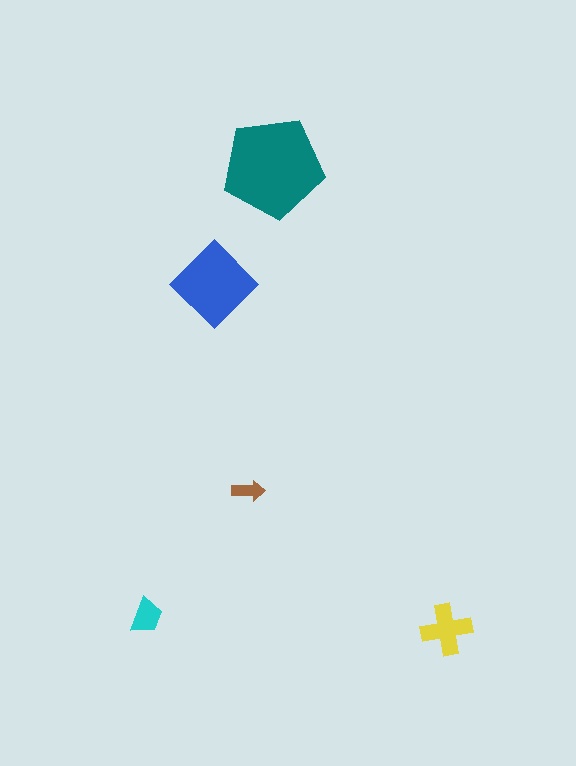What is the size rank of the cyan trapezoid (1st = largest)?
4th.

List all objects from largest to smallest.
The teal pentagon, the blue diamond, the yellow cross, the cyan trapezoid, the brown arrow.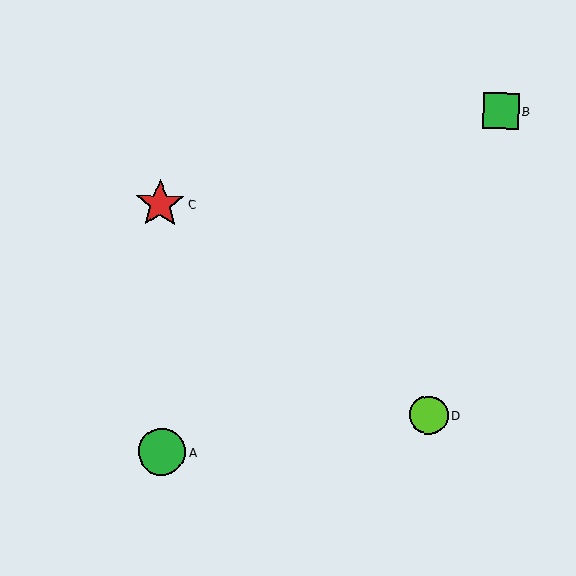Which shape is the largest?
The red star (labeled C) is the largest.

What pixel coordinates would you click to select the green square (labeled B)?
Click at (501, 111) to select the green square B.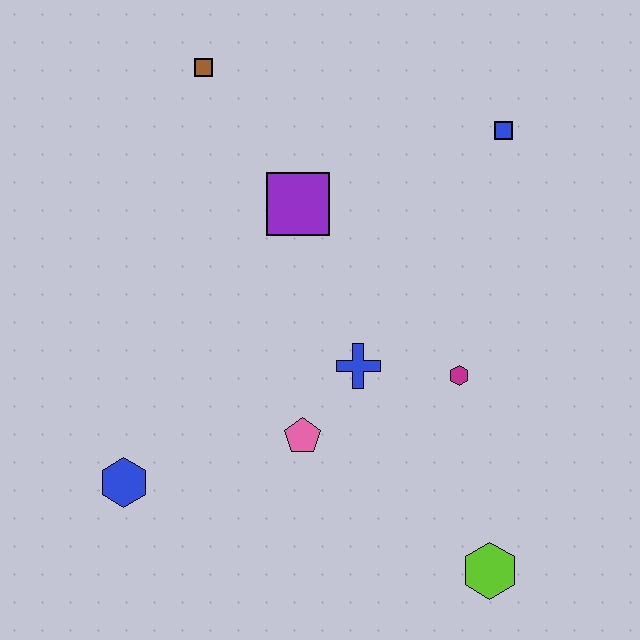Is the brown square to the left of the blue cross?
Yes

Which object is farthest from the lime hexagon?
The brown square is farthest from the lime hexagon.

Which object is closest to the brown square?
The purple square is closest to the brown square.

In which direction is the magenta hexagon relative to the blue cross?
The magenta hexagon is to the right of the blue cross.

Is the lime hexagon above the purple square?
No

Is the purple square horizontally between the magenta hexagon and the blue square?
No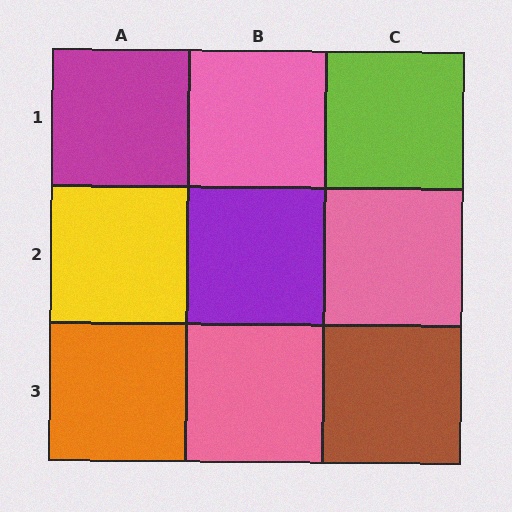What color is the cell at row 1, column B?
Pink.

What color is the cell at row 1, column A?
Magenta.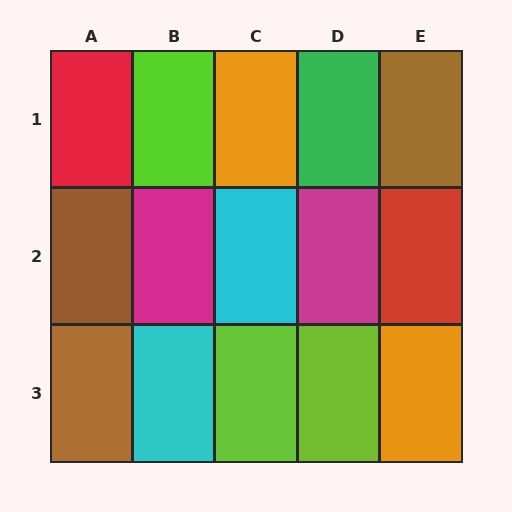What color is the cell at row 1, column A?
Red.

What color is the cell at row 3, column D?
Lime.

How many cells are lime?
3 cells are lime.